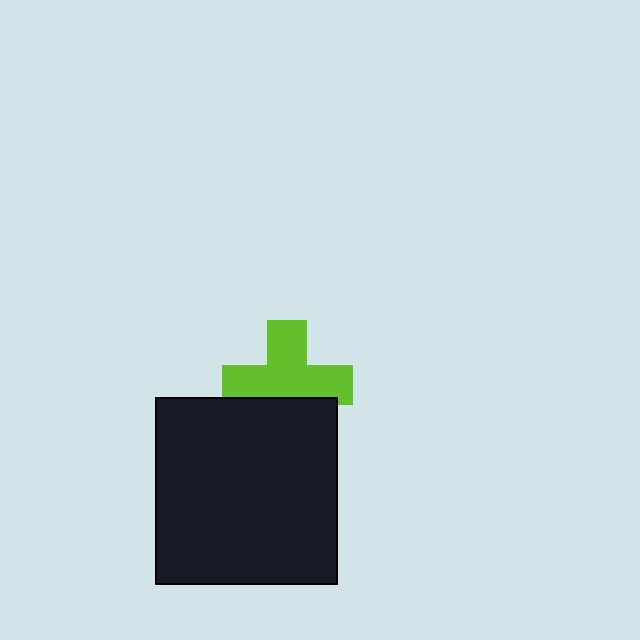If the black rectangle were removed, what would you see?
You would see the complete lime cross.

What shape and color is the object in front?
The object in front is a black rectangle.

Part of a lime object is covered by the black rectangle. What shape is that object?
It is a cross.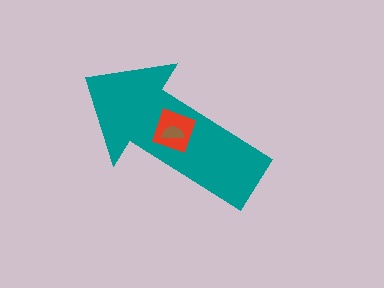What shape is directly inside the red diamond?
The brown semicircle.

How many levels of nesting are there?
3.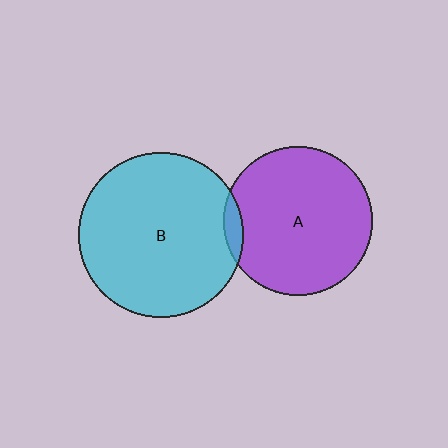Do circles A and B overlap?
Yes.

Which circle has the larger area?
Circle B (cyan).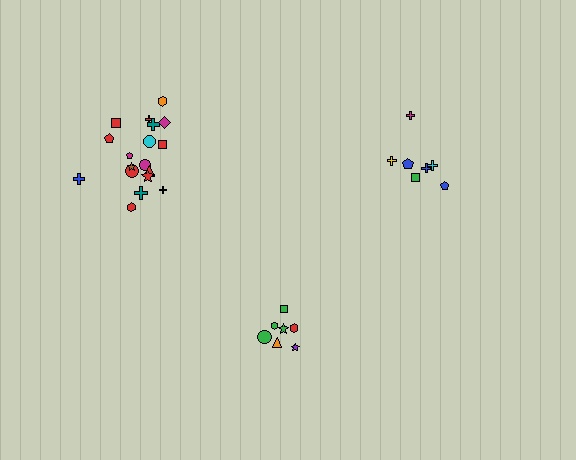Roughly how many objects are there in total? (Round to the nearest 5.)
Roughly 30 objects in total.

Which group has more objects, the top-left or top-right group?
The top-left group.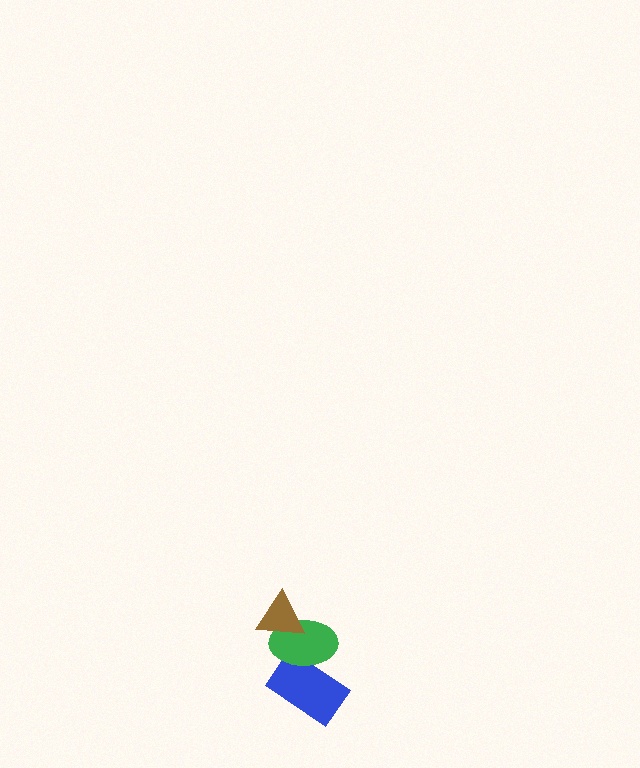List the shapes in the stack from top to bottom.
From top to bottom: the brown triangle, the green ellipse, the blue rectangle.